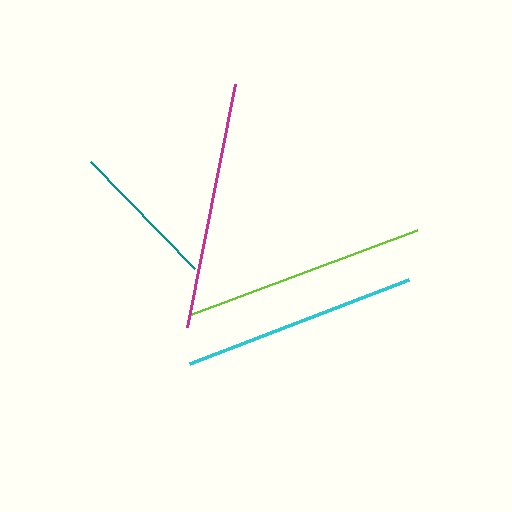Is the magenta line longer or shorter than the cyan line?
The magenta line is longer than the cyan line.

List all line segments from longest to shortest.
From longest to shortest: magenta, lime, cyan, teal.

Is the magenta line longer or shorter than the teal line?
The magenta line is longer than the teal line.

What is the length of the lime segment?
The lime segment is approximately 244 pixels long.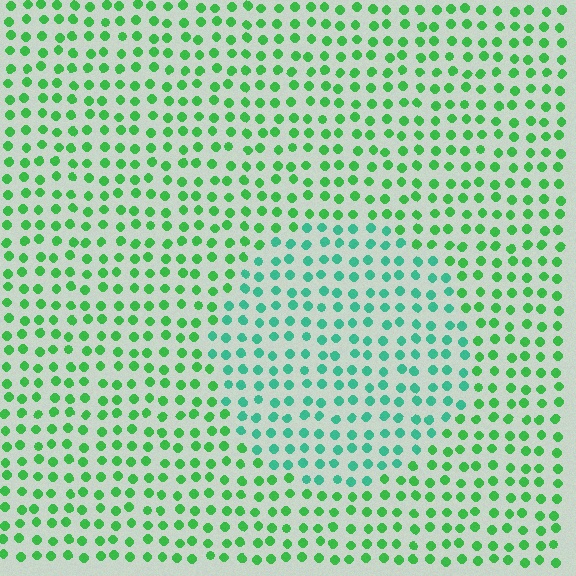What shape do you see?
I see a circle.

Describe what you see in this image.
The image is filled with small green elements in a uniform arrangement. A circle-shaped region is visible where the elements are tinted to a slightly different hue, forming a subtle color boundary.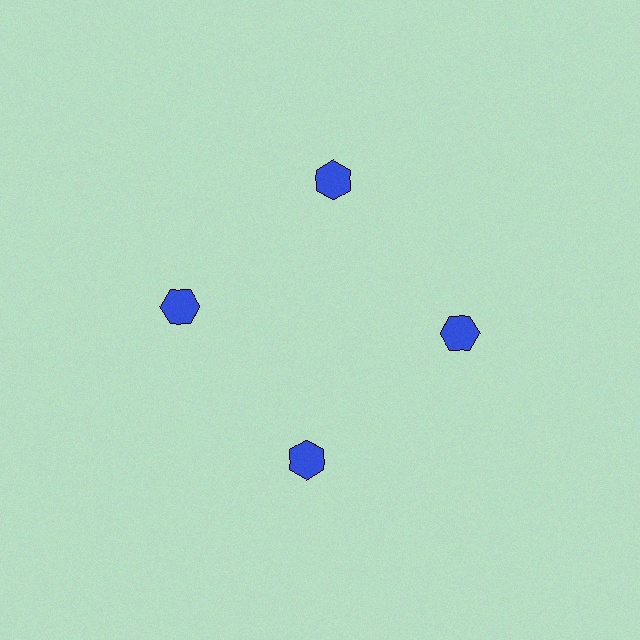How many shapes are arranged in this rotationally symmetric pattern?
There are 4 shapes, arranged in 4 groups of 1.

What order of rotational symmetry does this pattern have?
This pattern has 4-fold rotational symmetry.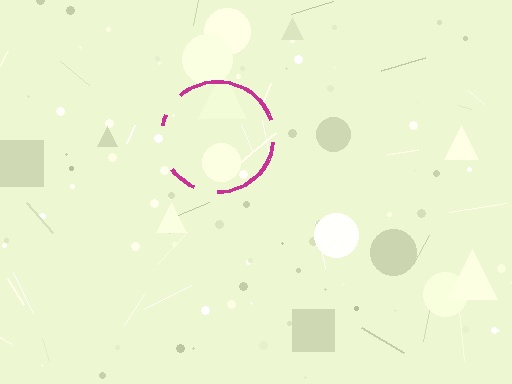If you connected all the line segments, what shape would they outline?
They would outline a circle.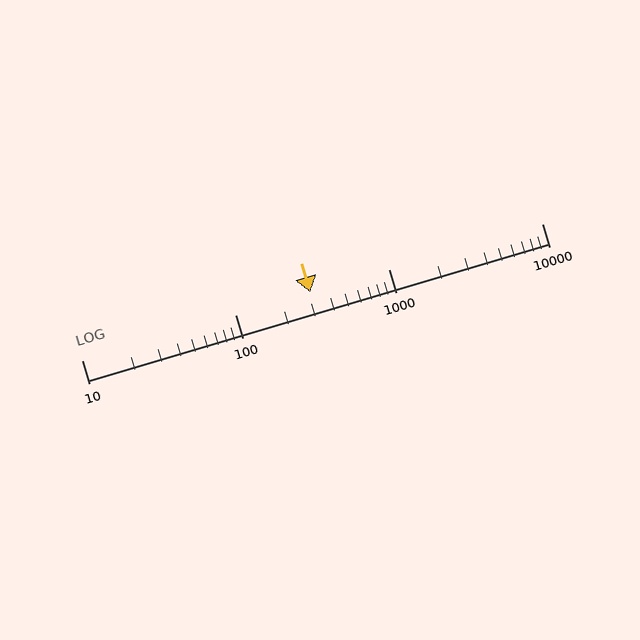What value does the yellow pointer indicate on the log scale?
The pointer indicates approximately 310.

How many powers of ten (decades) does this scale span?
The scale spans 3 decades, from 10 to 10000.